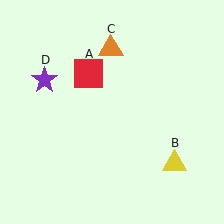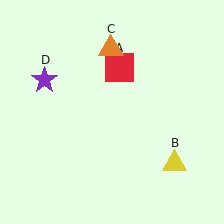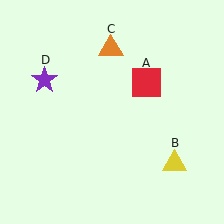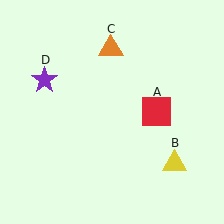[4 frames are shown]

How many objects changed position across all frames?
1 object changed position: red square (object A).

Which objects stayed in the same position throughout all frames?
Yellow triangle (object B) and orange triangle (object C) and purple star (object D) remained stationary.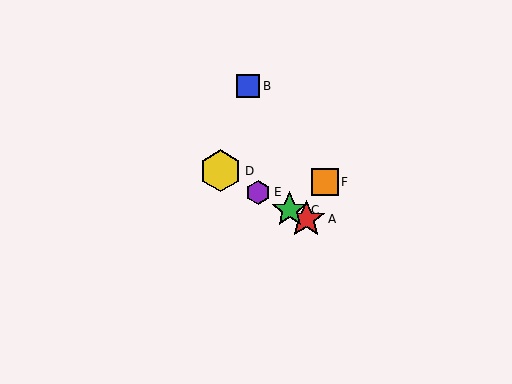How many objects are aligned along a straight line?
4 objects (A, C, D, E) are aligned along a straight line.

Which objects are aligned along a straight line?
Objects A, C, D, E are aligned along a straight line.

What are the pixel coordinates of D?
Object D is at (221, 171).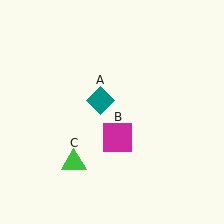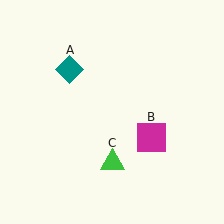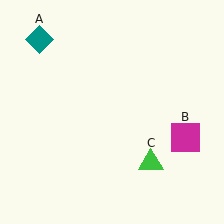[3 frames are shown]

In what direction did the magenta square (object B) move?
The magenta square (object B) moved right.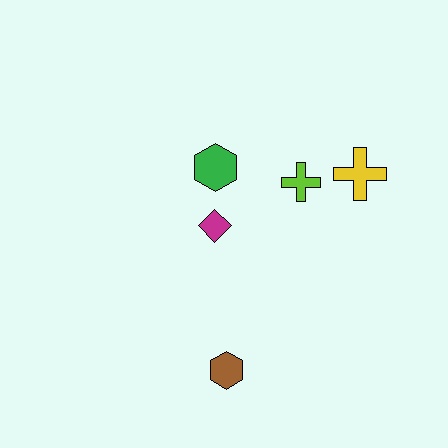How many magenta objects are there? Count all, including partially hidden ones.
There is 1 magenta object.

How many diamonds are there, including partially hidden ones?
There is 1 diamond.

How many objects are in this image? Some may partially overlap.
There are 5 objects.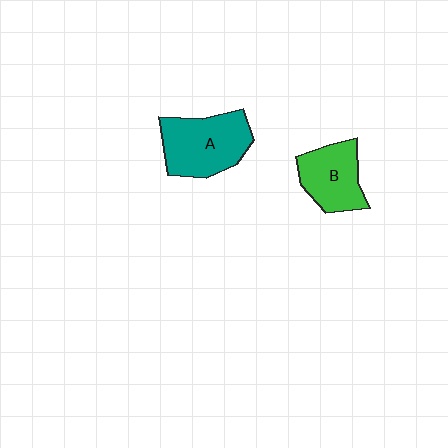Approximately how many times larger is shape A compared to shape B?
Approximately 1.3 times.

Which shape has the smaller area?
Shape B (green).